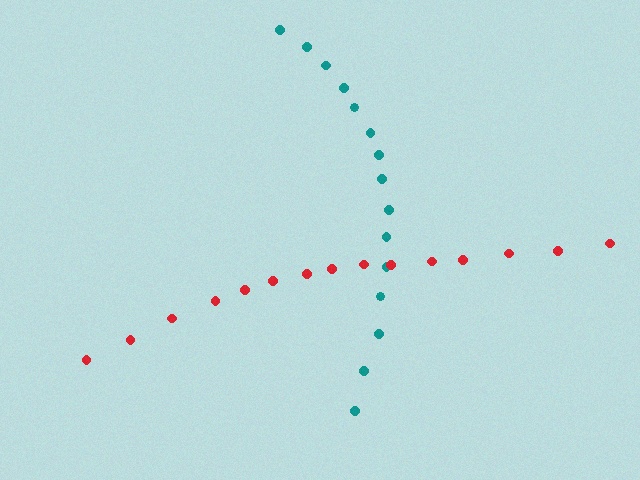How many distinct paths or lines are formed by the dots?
There are 2 distinct paths.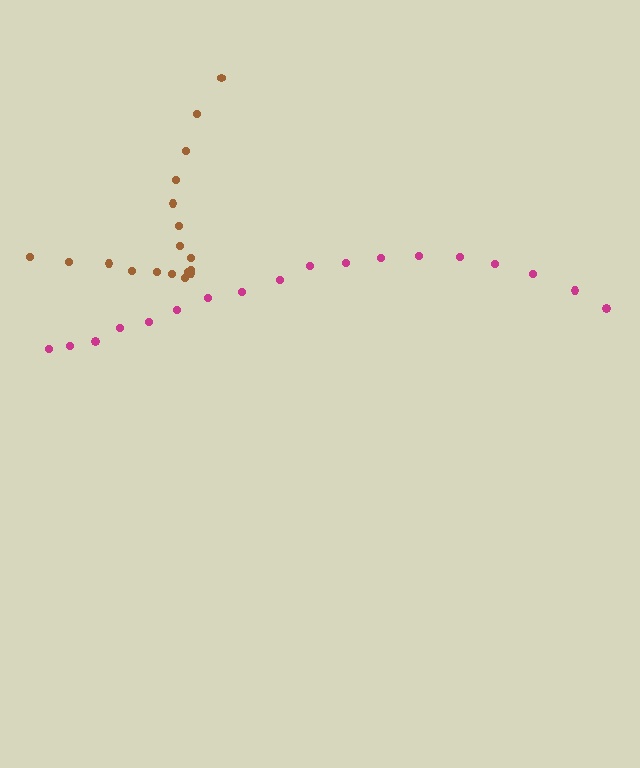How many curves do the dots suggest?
There are 2 distinct paths.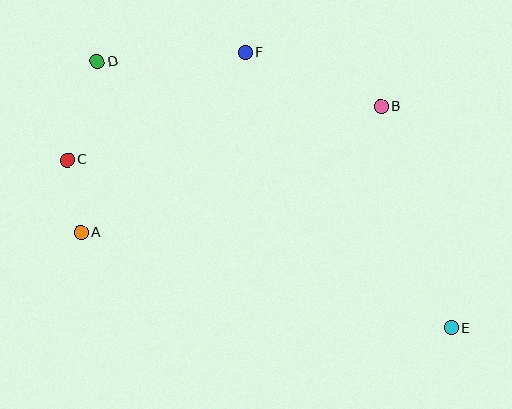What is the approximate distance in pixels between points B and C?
The distance between B and C is approximately 318 pixels.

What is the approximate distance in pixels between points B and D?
The distance between B and D is approximately 287 pixels.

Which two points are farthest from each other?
Points D and E are farthest from each other.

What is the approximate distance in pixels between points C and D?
The distance between C and D is approximately 103 pixels.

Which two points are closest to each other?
Points A and C are closest to each other.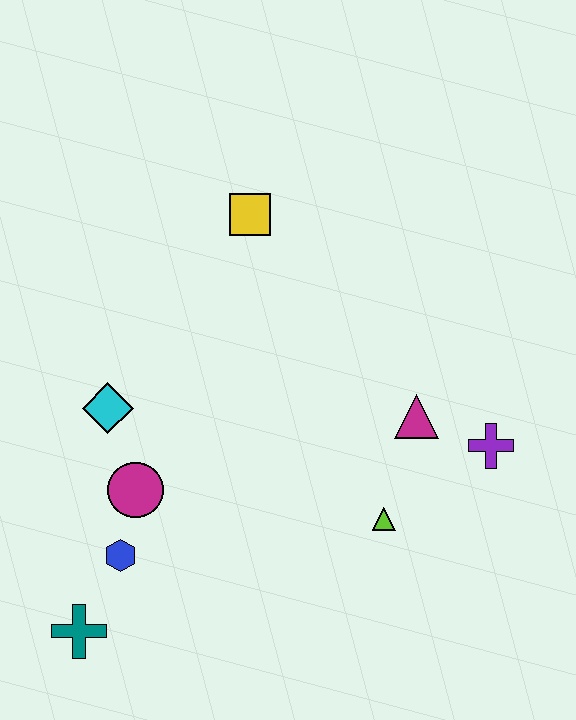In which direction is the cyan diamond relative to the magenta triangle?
The cyan diamond is to the left of the magenta triangle.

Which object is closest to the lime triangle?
The magenta triangle is closest to the lime triangle.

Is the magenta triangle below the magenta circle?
No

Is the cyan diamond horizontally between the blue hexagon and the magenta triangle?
No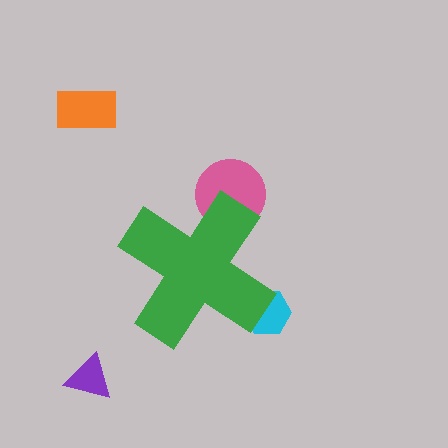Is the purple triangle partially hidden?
No, the purple triangle is fully visible.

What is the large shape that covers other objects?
A green cross.